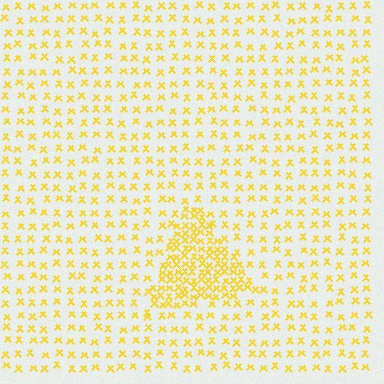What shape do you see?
I see a triangle.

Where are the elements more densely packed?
The elements are more densely packed inside the triangle boundary.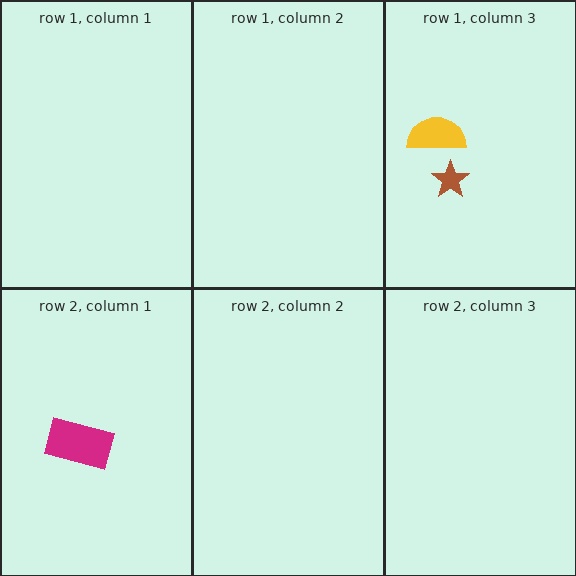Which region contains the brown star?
The row 1, column 3 region.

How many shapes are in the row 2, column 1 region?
1.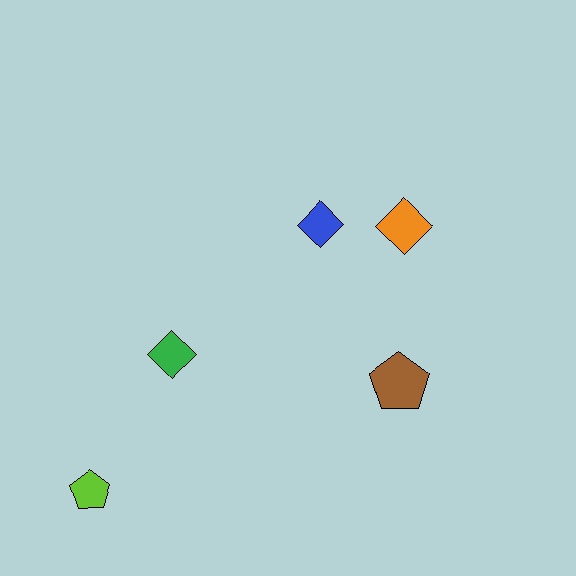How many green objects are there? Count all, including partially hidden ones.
There is 1 green object.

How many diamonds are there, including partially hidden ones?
There are 3 diamonds.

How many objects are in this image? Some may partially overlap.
There are 5 objects.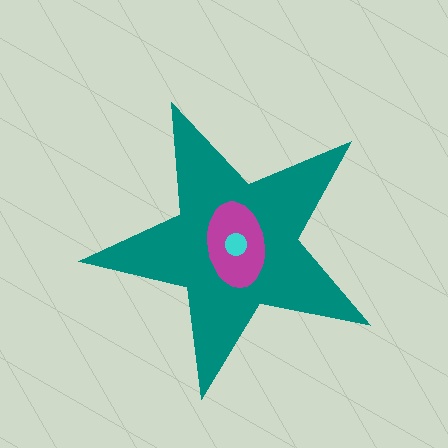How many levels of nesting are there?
3.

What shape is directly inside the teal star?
The magenta ellipse.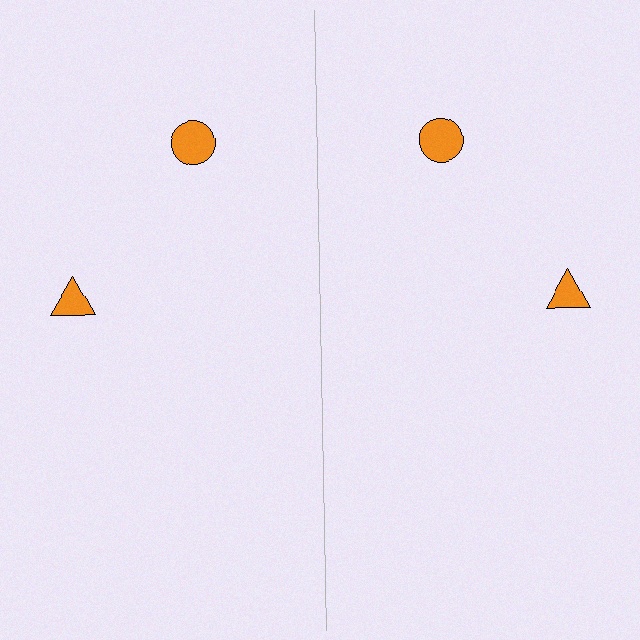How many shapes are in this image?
There are 4 shapes in this image.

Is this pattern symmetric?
Yes, this pattern has bilateral (reflection) symmetry.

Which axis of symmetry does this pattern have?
The pattern has a vertical axis of symmetry running through the center of the image.